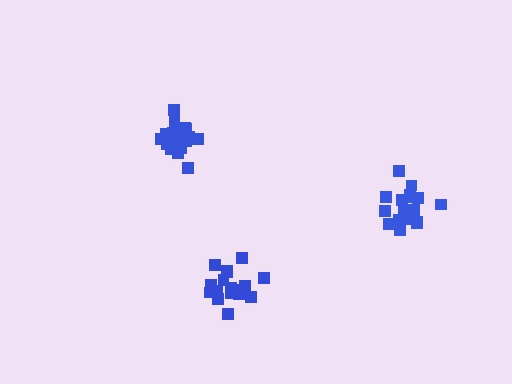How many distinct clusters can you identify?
There are 3 distinct clusters.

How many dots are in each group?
Group 1: 19 dots, Group 2: 19 dots, Group 3: 17 dots (55 total).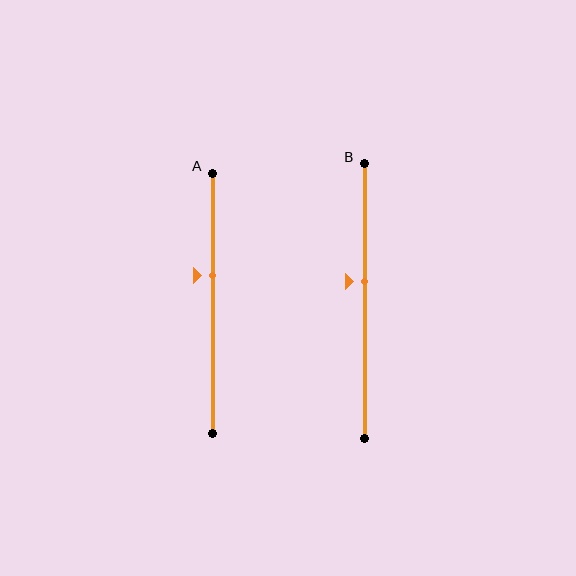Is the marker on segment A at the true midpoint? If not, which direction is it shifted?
No, the marker on segment A is shifted upward by about 11% of the segment length.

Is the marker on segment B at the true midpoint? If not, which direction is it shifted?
No, the marker on segment B is shifted upward by about 7% of the segment length.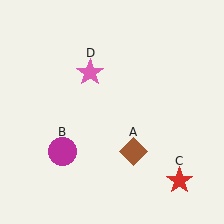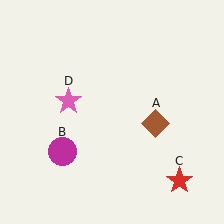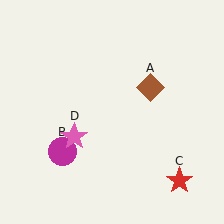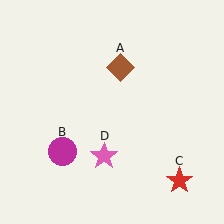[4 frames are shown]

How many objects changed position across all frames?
2 objects changed position: brown diamond (object A), pink star (object D).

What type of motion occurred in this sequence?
The brown diamond (object A), pink star (object D) rotated counterclockwise around the center of the scene.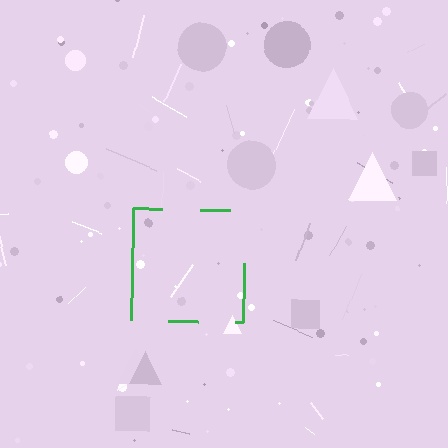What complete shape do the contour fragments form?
The contour fragments form a square.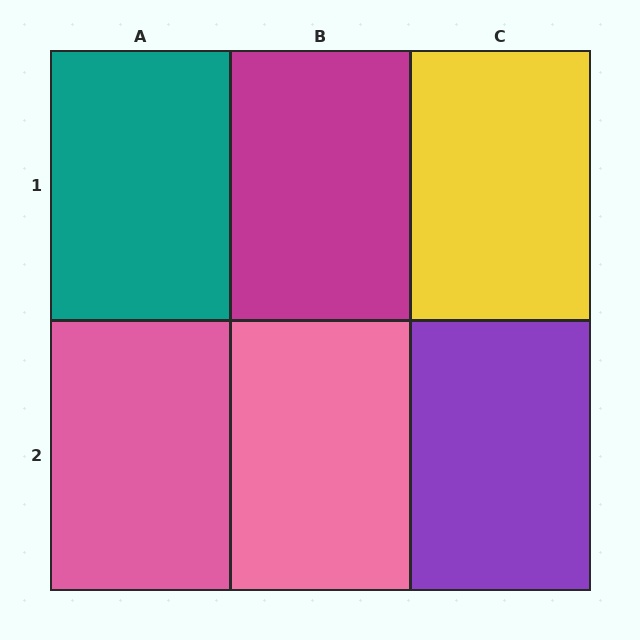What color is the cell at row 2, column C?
Purple.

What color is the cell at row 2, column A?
Pink.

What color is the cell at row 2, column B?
Pink.